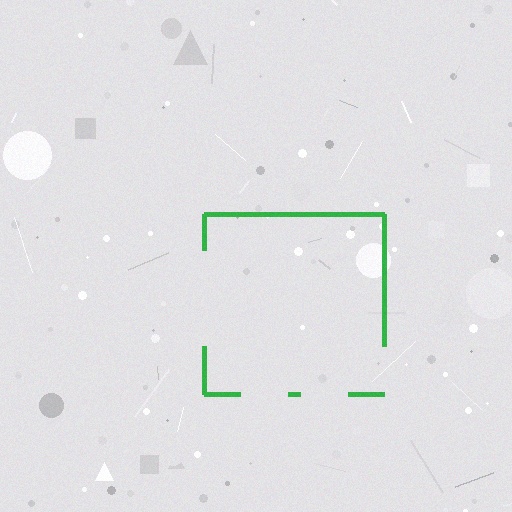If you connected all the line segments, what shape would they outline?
They would outline a square.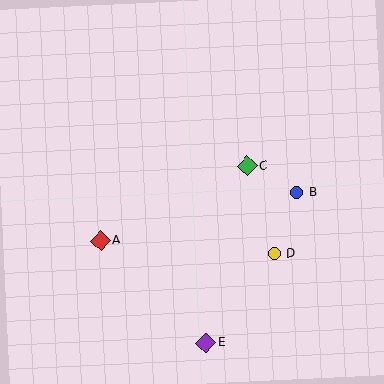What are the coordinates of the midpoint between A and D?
The midpoint between A and D is at (187, 247).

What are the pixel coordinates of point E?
Point E is at (206, 343).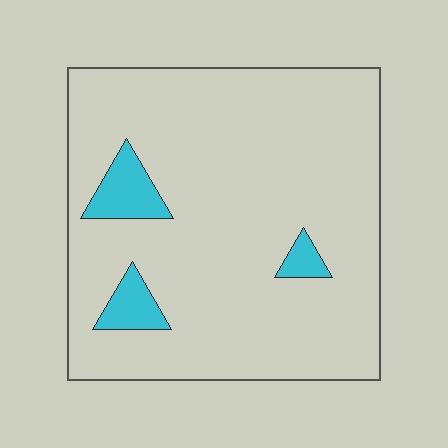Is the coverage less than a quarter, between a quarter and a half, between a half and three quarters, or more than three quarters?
Less than a quarter.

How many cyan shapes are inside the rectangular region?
3.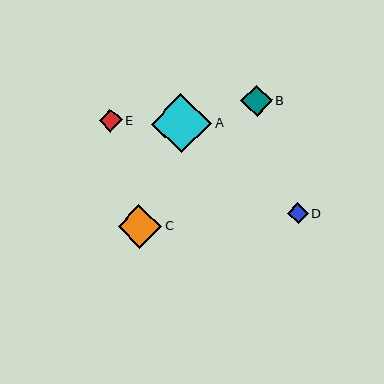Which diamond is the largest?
Diamond A is the largest with a size of approximately 60 pixels.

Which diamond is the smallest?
Diamond D is the smallest with a size of approximately 21 pixels.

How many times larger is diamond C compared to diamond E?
Diamond C is approximately 1.9 times the size of diamond E.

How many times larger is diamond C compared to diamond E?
Diamond C is approximately 1.9 times the size of diamond E.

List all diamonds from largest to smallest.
From largest to smallest: A, C, B, E, D.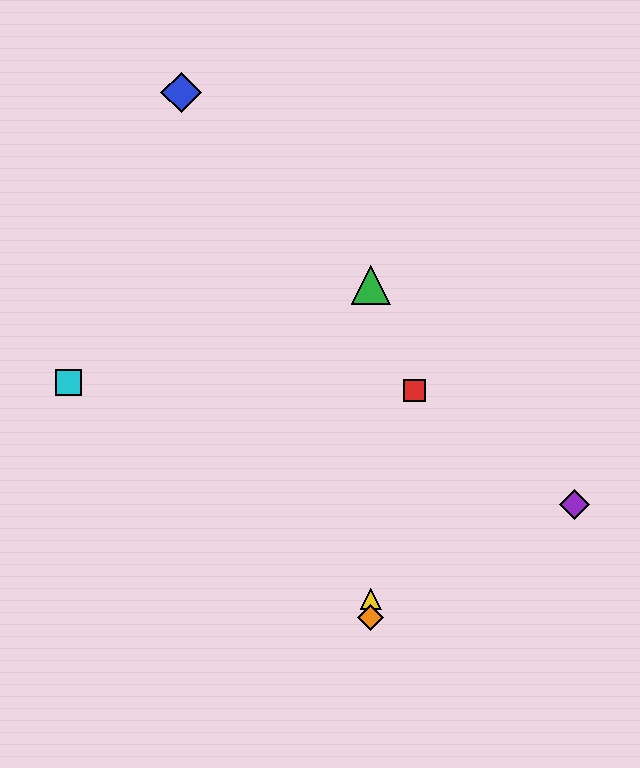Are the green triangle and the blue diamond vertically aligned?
No, the green triangle is at x≈371 and the blue diamond is at x≈181.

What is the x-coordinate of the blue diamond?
The blue diamond is at x≈181.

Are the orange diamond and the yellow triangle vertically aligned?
Yes, both are at x≈371.